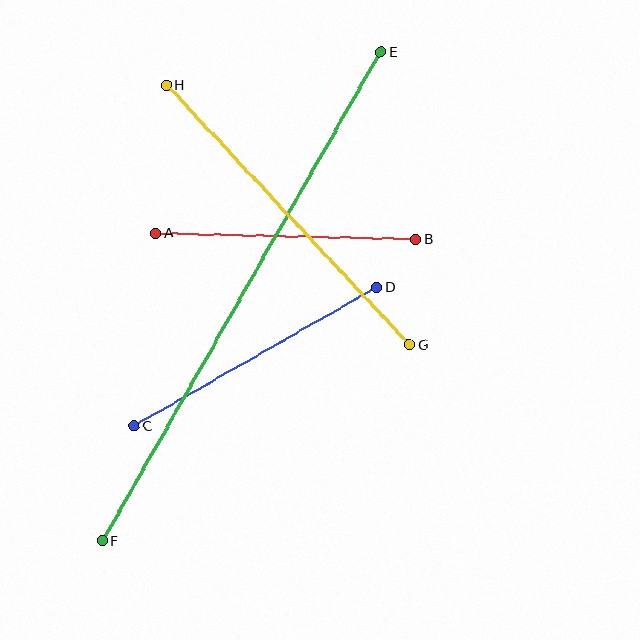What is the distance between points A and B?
The distance is approximately 260 pixels.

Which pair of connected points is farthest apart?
Points E and F are farthest apart.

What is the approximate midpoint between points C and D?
The midpoint is at approximately (255, 357) pixels.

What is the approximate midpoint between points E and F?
The midpoint is at approximately (241, 297) pixels.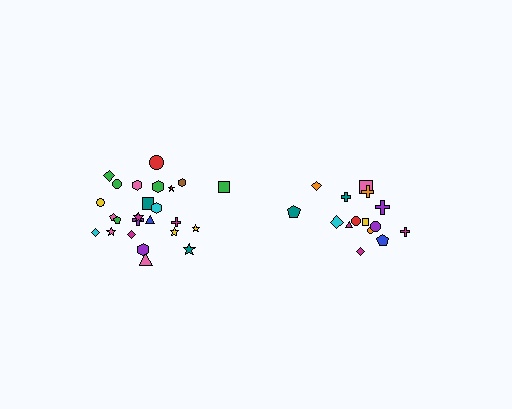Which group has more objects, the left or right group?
The left group.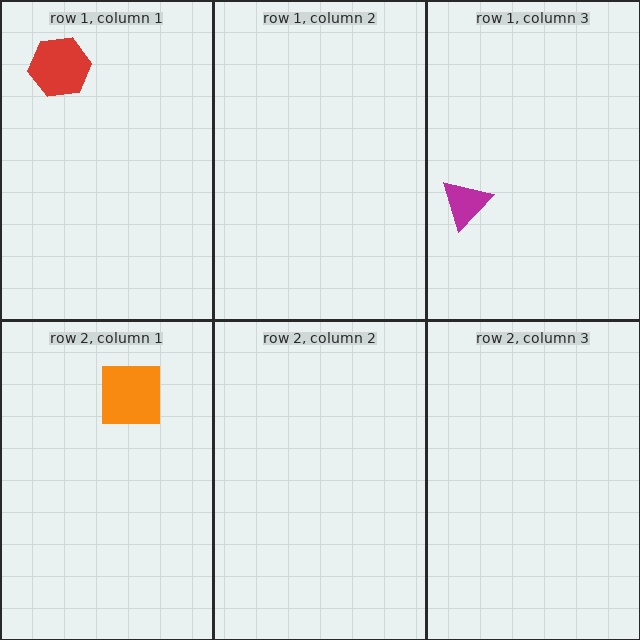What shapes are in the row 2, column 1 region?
The orange square.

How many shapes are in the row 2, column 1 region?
1.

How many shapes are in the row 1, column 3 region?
1.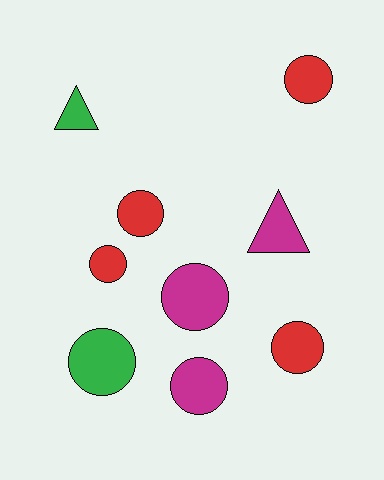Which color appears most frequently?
Red, with 4 objects.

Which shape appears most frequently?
Circle, with 7 objects.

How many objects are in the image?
There are 9 objects.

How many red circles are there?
There are 4 red circles.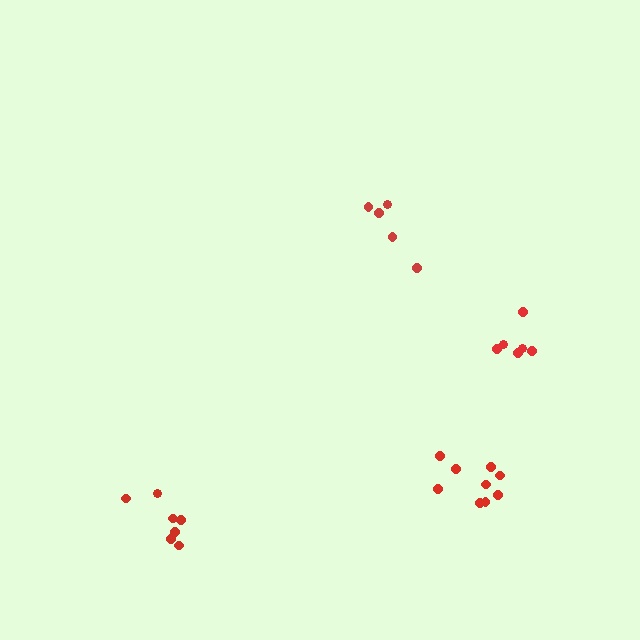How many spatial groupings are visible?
There are 4 spatial groupings.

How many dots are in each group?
Group 1: 6 dots, Group 2: 9 dots, Group 3: 5 dots, Group 4: 7 dots (27 total).